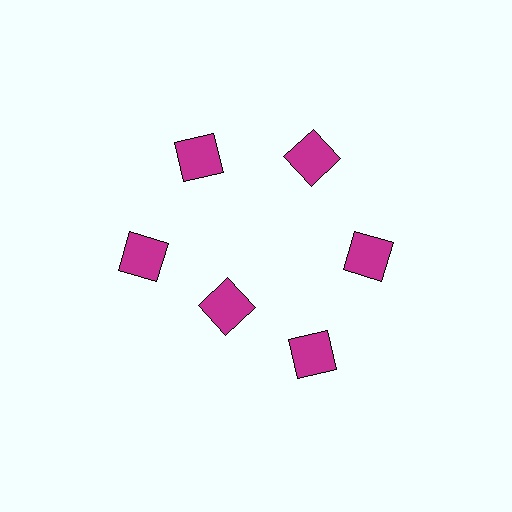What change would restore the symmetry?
The symmetry would be restored by moving it outward, back onto the ring so that all 6 squares sit at equal angles and equal distance from the center.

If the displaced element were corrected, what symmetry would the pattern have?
It would have 6-fold rotational symmetry — the pattern would map onto itself every 60 degrees.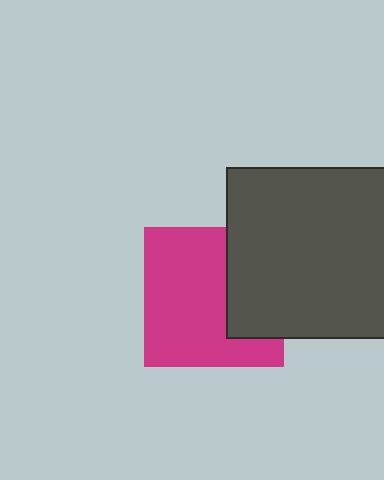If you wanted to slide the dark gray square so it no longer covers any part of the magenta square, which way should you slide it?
Slide it right — that is the most direct way to separate the two shapes.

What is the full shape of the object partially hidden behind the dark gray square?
The partially hidden object is a magenta square.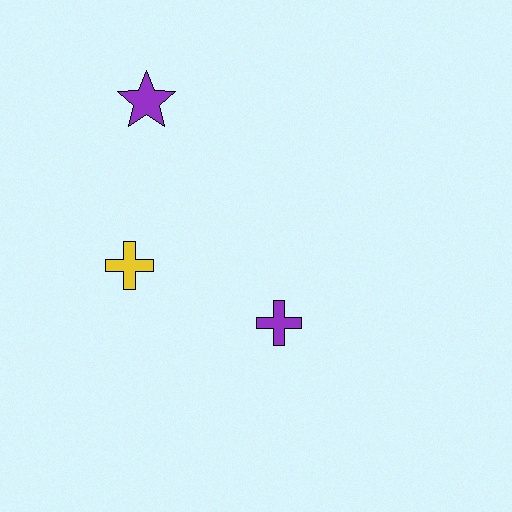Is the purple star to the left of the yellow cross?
No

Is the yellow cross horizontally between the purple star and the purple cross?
No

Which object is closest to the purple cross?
The yellow cross is closest to the purple cross.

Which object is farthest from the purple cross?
The purple star is farthest from the purple cross.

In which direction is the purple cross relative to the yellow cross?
The purple cross is to the right of the yellow cross.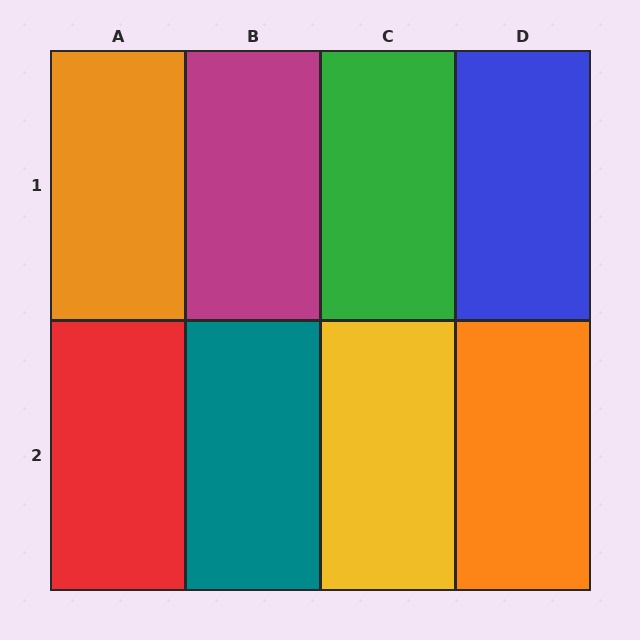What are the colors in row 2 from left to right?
Red, teal, yellow, orange.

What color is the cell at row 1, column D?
Blue.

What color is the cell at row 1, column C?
Green.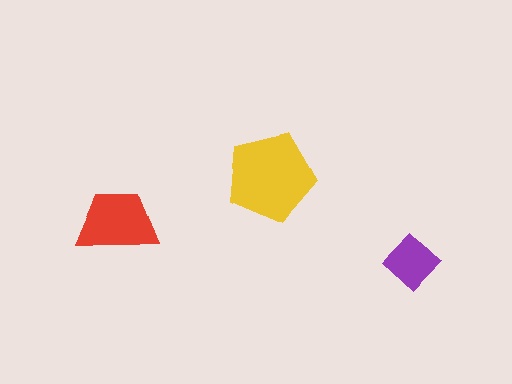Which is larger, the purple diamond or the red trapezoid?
The red trapezoid.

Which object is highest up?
The yellow pentagon is topmost.